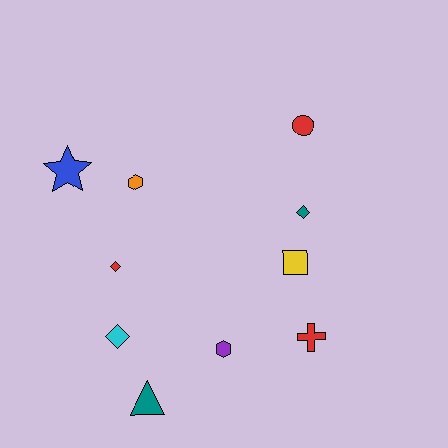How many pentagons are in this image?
There are no pentagons.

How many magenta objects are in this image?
There are no magenta objects.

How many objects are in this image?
There are 10 objects.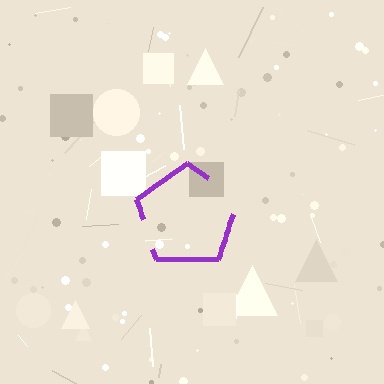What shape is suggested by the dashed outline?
The dashed outline suggests a pentagon.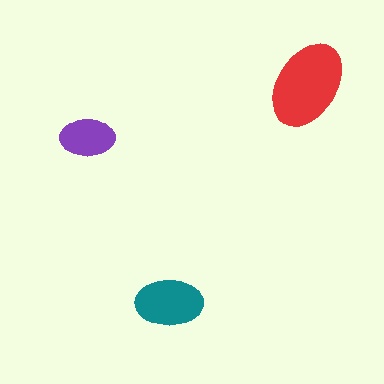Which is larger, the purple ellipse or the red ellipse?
The red one.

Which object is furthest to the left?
The purple ellipse is leftmost.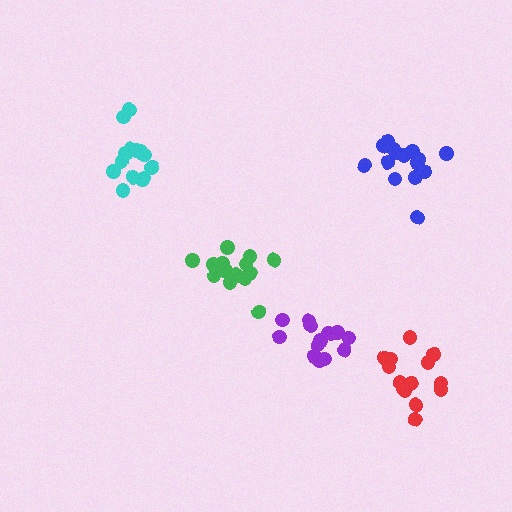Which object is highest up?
The cyan cluster is topmost.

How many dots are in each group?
Group 1: 15 dots, Group 2: 17 dots, Group 3: 15 dots, Group 4: 15 dots, Group 5: 14 dots (76 total).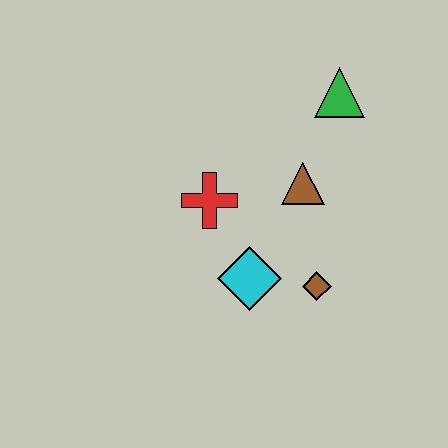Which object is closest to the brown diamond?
The cyan diamond is closest to the brown diamond.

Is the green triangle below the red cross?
No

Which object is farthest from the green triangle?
The cyan diamond is farthest from the green triangle.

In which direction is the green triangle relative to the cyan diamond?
The green triangle is above the cyan diamond.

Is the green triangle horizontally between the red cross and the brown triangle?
No